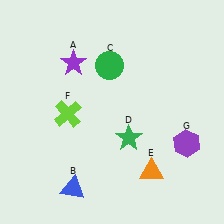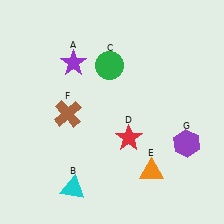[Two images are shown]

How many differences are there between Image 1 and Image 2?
There are 3 differences between the two images.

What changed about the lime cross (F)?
In Image 1, F is lime. In Image 2, it changed to brown.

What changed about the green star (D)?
In Image 1, D is green. In Image 2, it changed to red.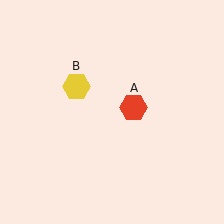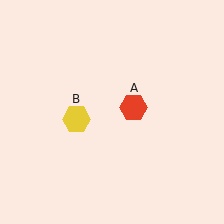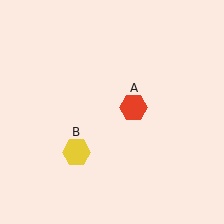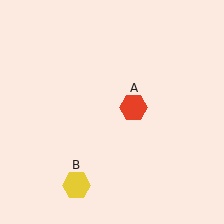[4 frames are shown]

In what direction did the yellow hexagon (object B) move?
The yellow hexagon (object B) moved down.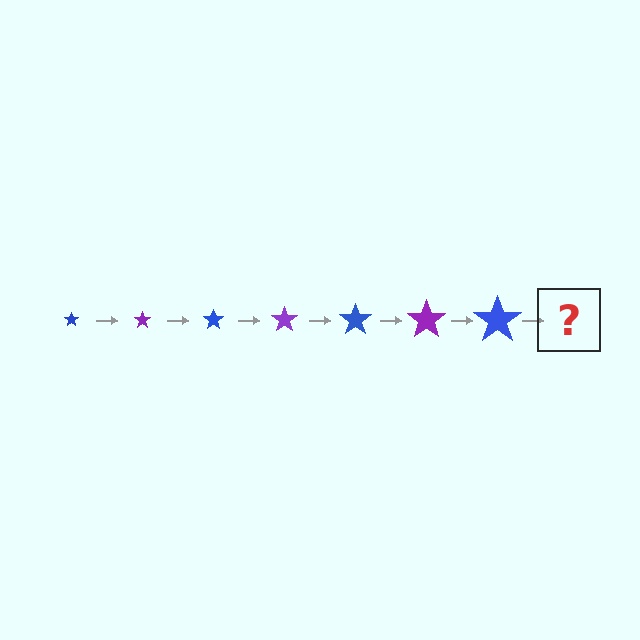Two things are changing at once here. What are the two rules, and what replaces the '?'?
The two rules are that the star grows larger each step and the color cycles through blue and purple. The '?' should be a purple star, larger than the previous one.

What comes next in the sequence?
The next element should be a purple star, larger than the previous one.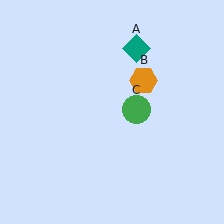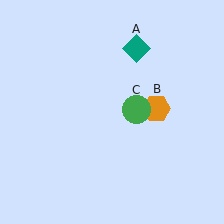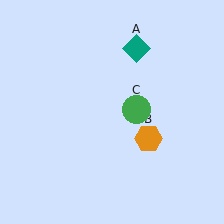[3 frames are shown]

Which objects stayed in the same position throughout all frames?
Teal diamond (object A) and green circle (object C) remained stationary.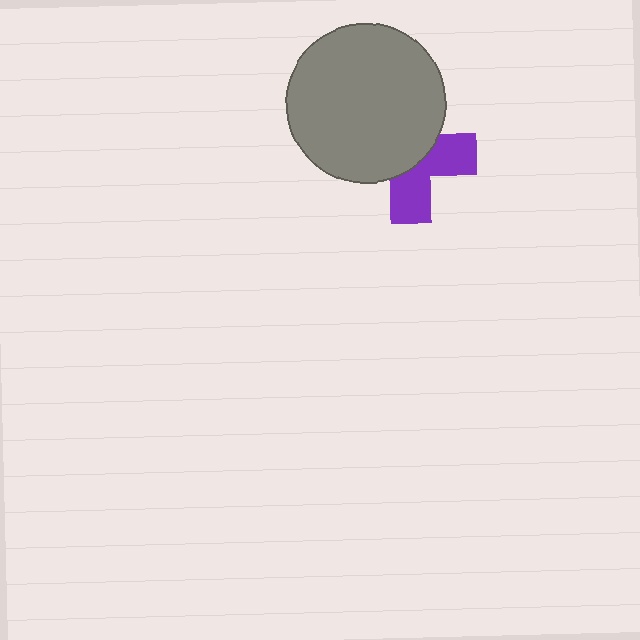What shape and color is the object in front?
The object in front is a gray circle.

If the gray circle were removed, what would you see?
You would see the complete purple cross.